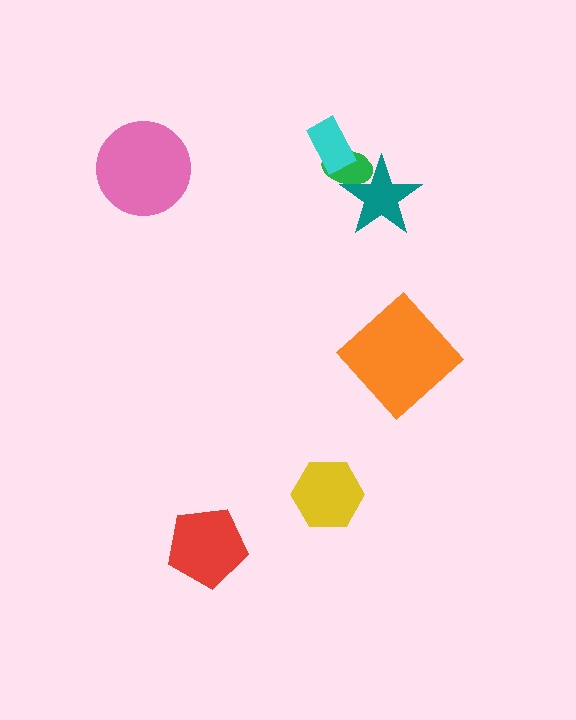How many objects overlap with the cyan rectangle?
1 object overlaps with the cyan rectangle.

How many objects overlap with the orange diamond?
0 objects overlap with the orange diamond.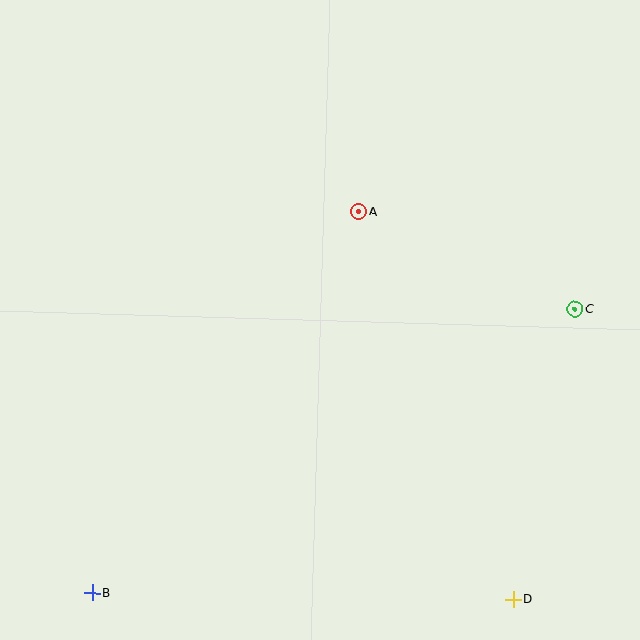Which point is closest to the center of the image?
Point A at (359, 211) is closest to the center.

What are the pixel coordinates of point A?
Point A is at (359, 211).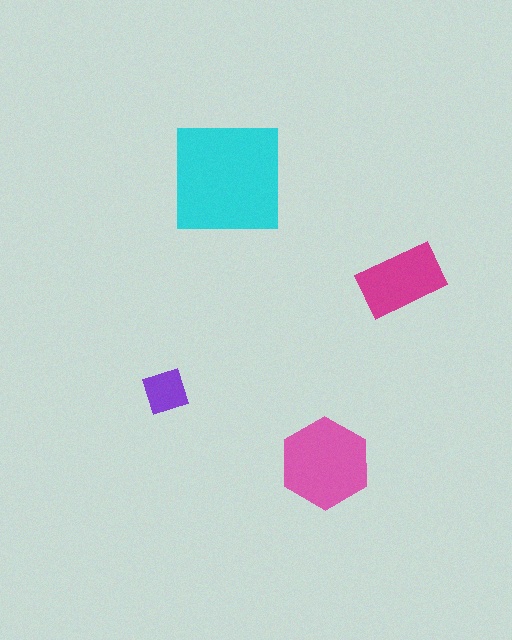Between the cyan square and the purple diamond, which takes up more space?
The cyan square.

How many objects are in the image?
There are 4 objects in the image.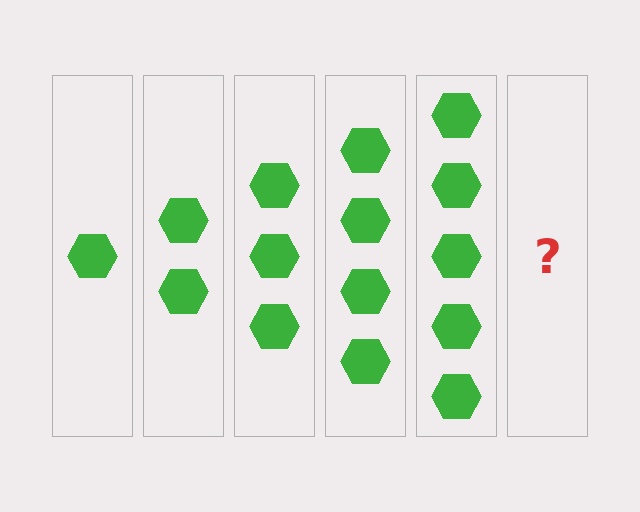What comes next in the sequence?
The next element should be 6 hexagons.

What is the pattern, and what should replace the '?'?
The pattern is that each step adds one more hexagon. The '?' should be 6 hexagons.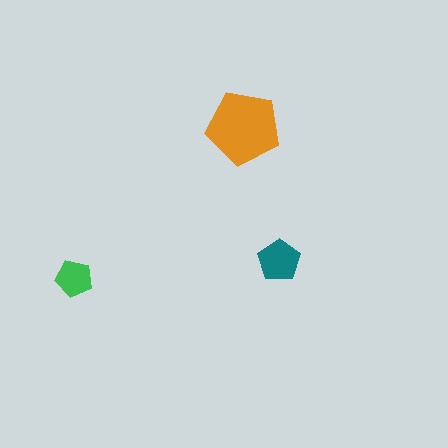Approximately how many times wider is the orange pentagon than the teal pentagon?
About 2 times wider.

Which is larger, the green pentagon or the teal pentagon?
The teal one.